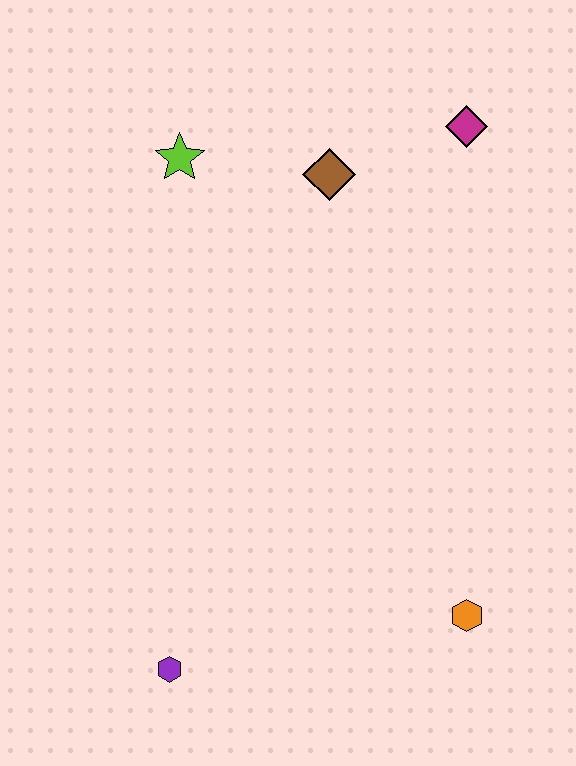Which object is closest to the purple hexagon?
The orange hexagon is closest to the purple hexagon.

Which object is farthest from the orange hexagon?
The lime star is farthest from the orange hexagon.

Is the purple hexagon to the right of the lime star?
No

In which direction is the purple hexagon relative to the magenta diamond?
The purple hexagon is below the magenta diamond.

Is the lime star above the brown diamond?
Yes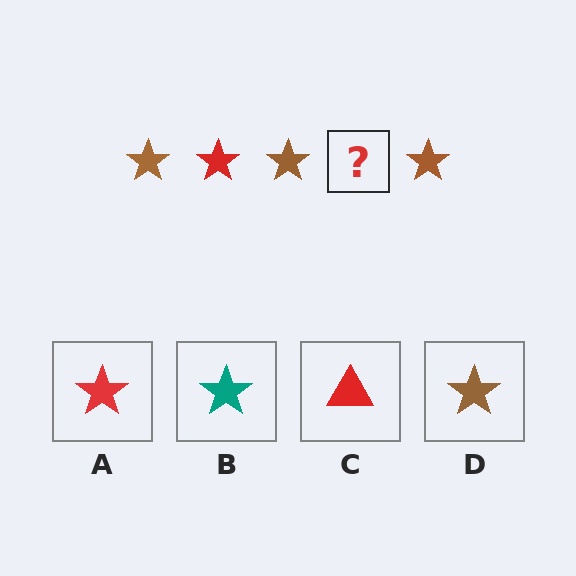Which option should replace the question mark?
Option A.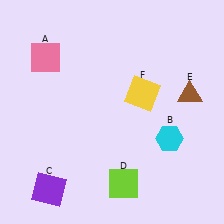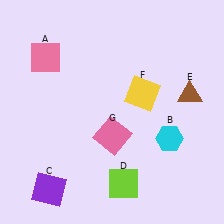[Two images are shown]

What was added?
A pink square (G) was added in Image 2.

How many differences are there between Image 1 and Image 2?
There is 1 difference between the two images.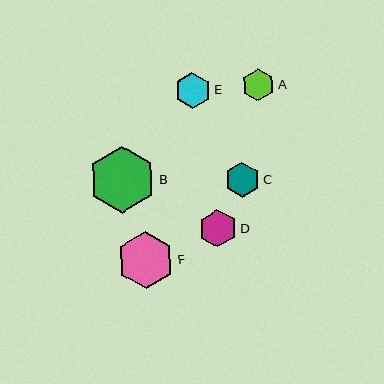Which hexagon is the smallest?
Hexagon A is the smallest with a size of approximately 33 pixels.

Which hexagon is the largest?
Hexagon B is the largest with a size of approximately 67 pixels.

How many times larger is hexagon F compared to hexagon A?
Hexagon F is approximately 1.8 times the size of hexagon A.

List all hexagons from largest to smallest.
From largest to smallest: B, F, D, E, C, A.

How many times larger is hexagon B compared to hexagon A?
Hexagon B is approximately 2.1 times the size of hexagon A.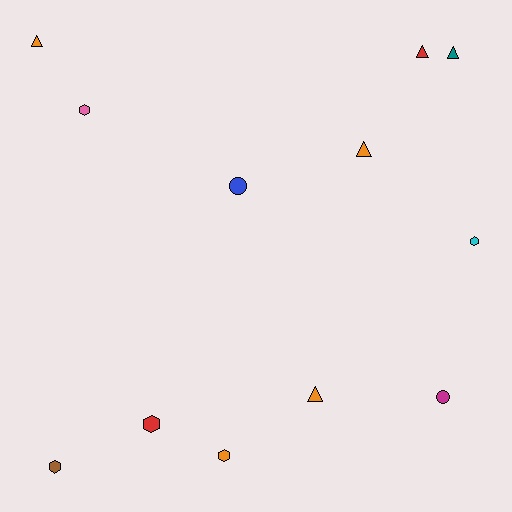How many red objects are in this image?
There are 2 red objects.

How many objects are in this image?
There are 12 objects.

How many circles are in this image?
There are 2 circles.